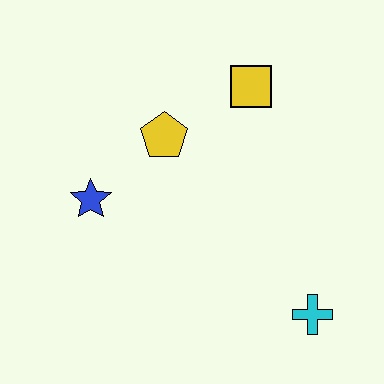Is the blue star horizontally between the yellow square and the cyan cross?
No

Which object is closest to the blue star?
The yellow pentagon is closest to the blue star.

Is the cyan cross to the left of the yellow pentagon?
No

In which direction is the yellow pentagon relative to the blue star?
The yellow pentagon is to the right of the blue star.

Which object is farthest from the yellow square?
The cyan cross is farthest from the yellow square.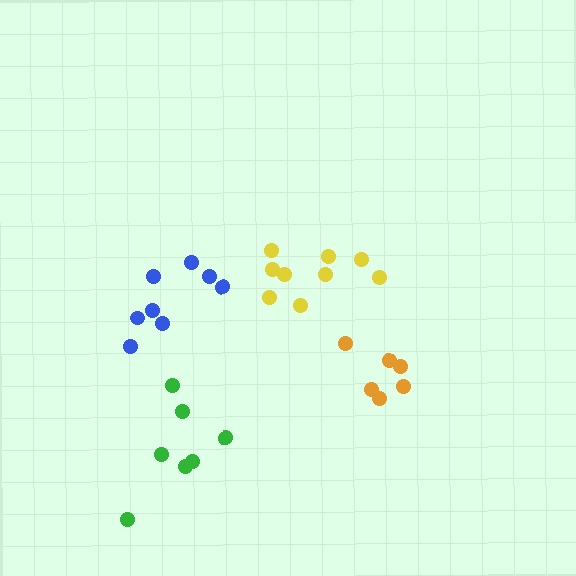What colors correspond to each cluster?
The clusters are colored: orange, yellow, green, blue.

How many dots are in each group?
Group 1: 6 dots, Group 2: 9 dots, Group 3: 7 dots, Group 4: 8 dots (30 total).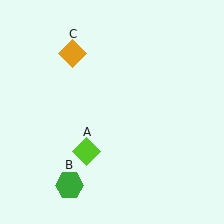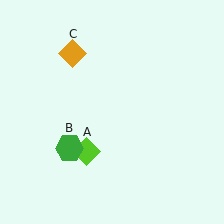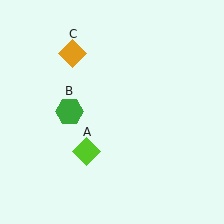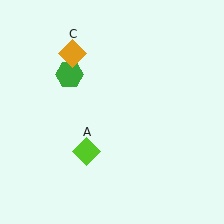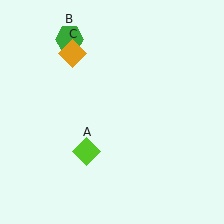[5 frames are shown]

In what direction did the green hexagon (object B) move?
The green hexagon (object B) moved up.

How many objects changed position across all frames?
1 object changed position: green hexagon (object B).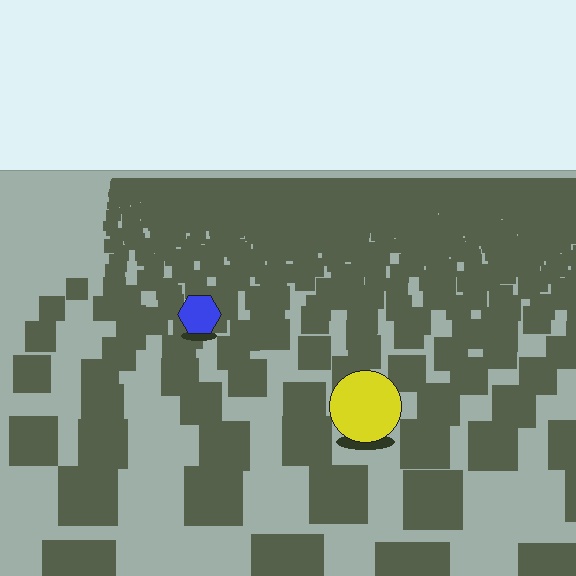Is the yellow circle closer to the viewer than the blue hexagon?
Yes. The yellow circle is closer — you can tell from the texture gradient: the ground texture is coarser near it.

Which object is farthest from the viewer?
The blue hexagon is farthest from the viewer. It appears smaller and the ground texture around it is denser.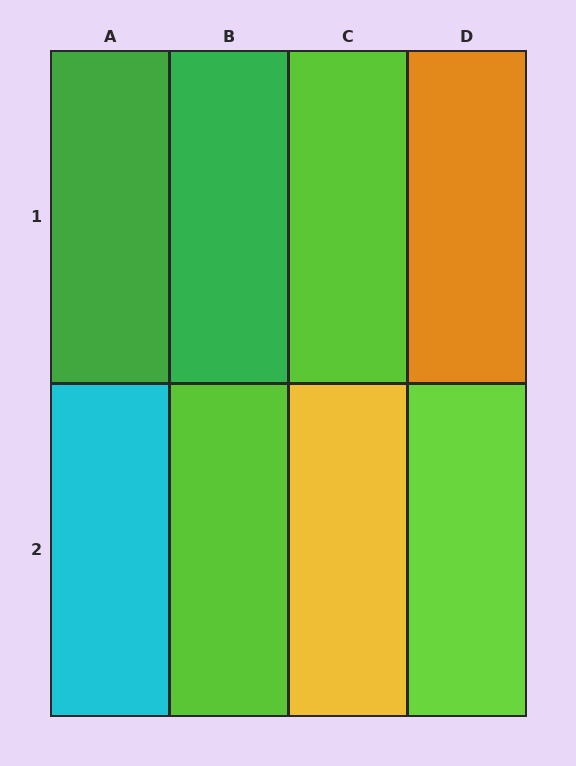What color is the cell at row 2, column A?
Cyan.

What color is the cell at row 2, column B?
Lime.